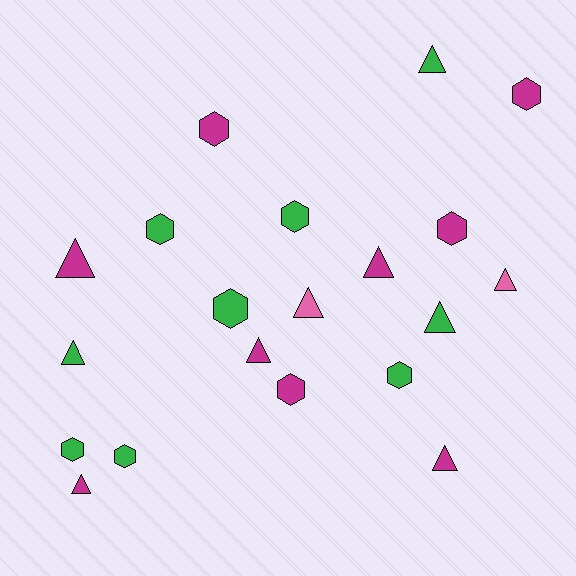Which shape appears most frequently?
Triangle, with 10 objects.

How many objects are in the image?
There are 20 objects.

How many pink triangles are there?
There are 2 pink triangles.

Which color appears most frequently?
Green, with 9 objects.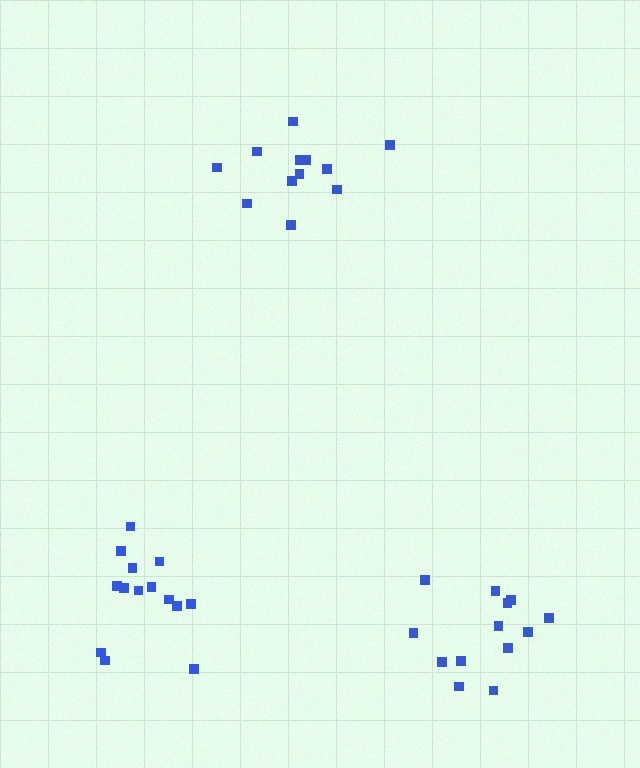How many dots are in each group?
Group 1: 14 dots, Group 2: 13 dots, Group 3: 12 dots (39 total).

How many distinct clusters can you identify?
There are 3 distinct clusters.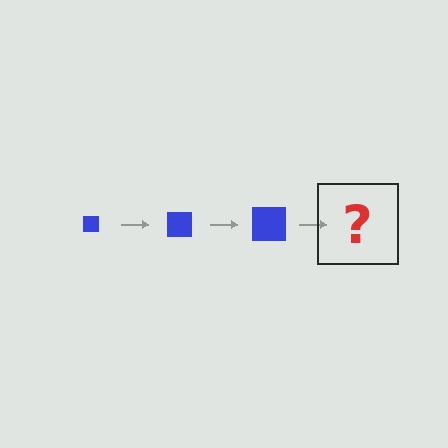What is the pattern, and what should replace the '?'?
The pattern is that the square gets progressively larger each step. The '?' should be a blue square, larger than the previous one.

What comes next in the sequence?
The next element should be a blue square, larger than the previous one.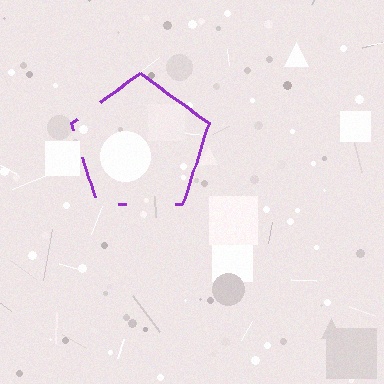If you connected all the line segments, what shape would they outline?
They would outline a pentagon.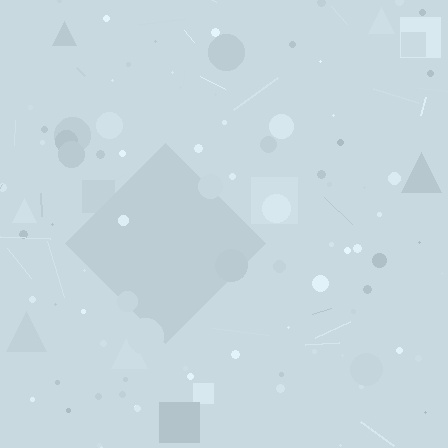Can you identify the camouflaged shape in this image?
The camouflaged shape is a diamond.